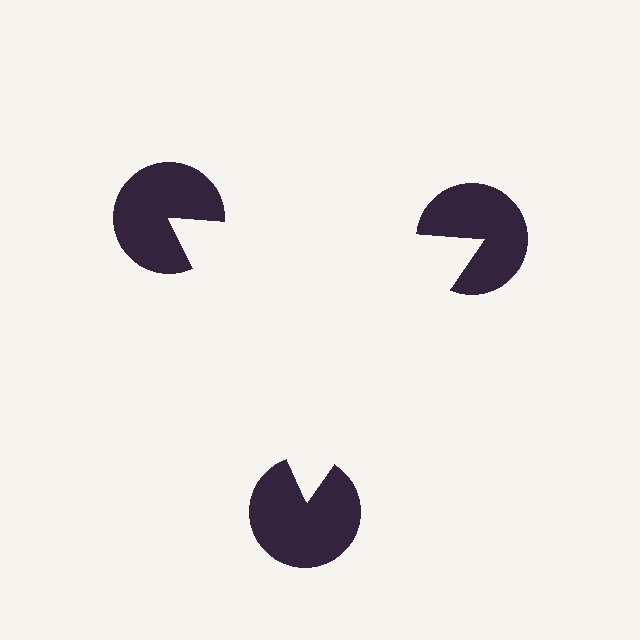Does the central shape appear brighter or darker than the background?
It typically appears slightly brighter than the background, even though no actual brightness change is drawn.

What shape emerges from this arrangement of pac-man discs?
An illusory triangle — its edges are inferred from the aligned wedge cuts in the pac-man discs, not physically drawn.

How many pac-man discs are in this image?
There are 3 — one at each vertex of the illusory triangle.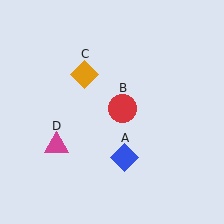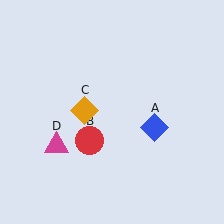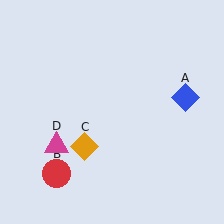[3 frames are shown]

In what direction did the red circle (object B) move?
The red circle (object B) moved down and to the left.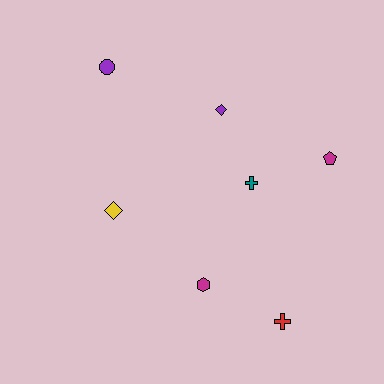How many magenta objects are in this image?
There are 2 magenta objects.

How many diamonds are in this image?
There are 2 diamonds.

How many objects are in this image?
There are 7 objects.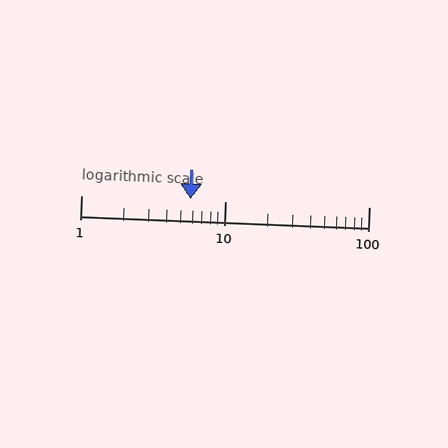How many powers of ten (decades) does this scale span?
The scale spans 2 decades, from 1 to 100.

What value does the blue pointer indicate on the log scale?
The pointer indicates approximately 5.8.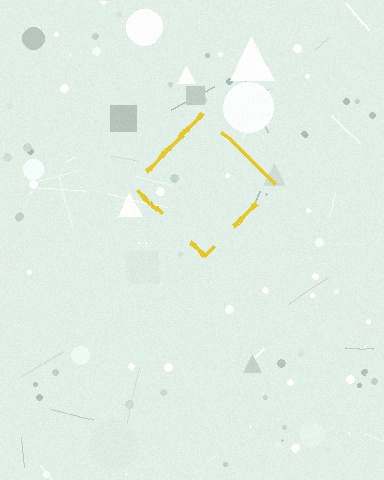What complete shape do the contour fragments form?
The contour fragments form a diamond.